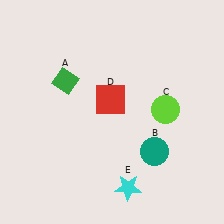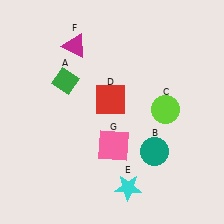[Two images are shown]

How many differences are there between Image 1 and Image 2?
There are 2 differences between the two images.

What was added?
A magenta triangle (F), a pink square (G) were added in Image 2.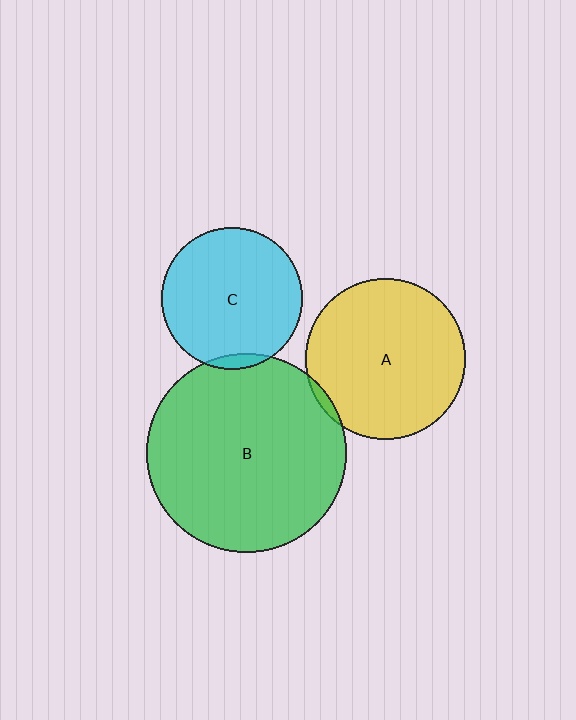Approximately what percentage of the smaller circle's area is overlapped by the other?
Approximately 5%.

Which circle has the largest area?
Circle B (green).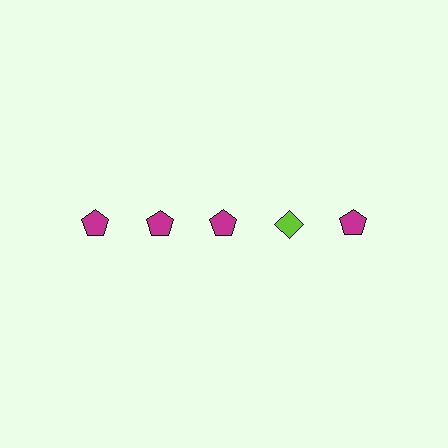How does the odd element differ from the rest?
It differs in both color (lime instead of magenta) and shape (diamond instead of pentagon).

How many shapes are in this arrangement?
There are 5 shapes arranged in a grid pattern.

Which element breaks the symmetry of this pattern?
The lime diamond in the top row, second from right column breaks the symmetry. All other shapes are magenta pentagons.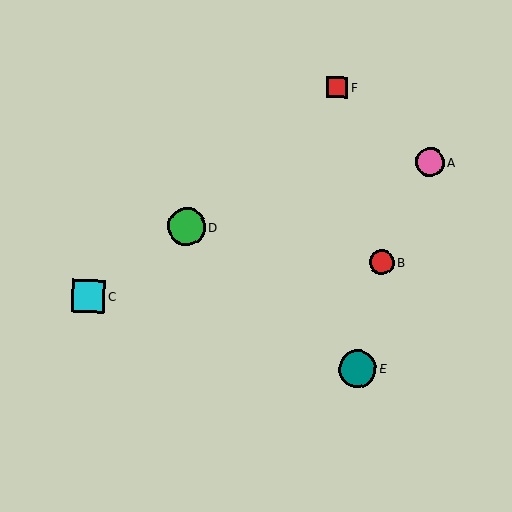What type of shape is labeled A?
Shape A is a pink circle.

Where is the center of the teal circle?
The center of the teal circle is at (357, 369).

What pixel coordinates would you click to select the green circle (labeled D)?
Click at (186, 227) to select the green circle D.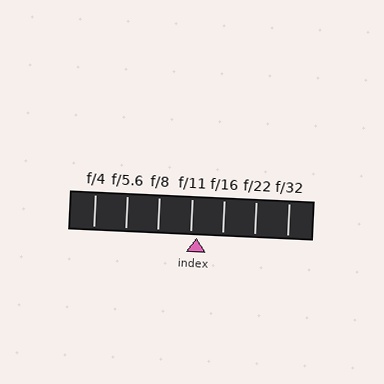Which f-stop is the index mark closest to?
The index mark is closest to f/11.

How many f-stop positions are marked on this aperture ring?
There are 7 f-stop positions marked.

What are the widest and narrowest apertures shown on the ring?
The widest aperture shown is f/4 and the narrowest is f/32.